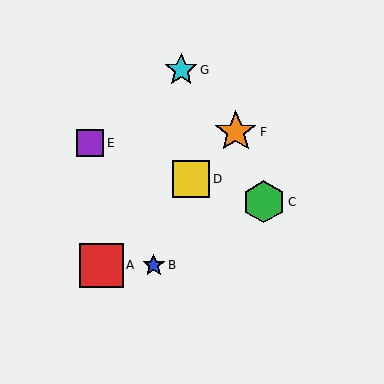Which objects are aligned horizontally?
Objects A, B are aligned horizontally.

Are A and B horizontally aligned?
Yes, both are at y≈265.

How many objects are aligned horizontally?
2 objects (A, B) are aligned horizontally.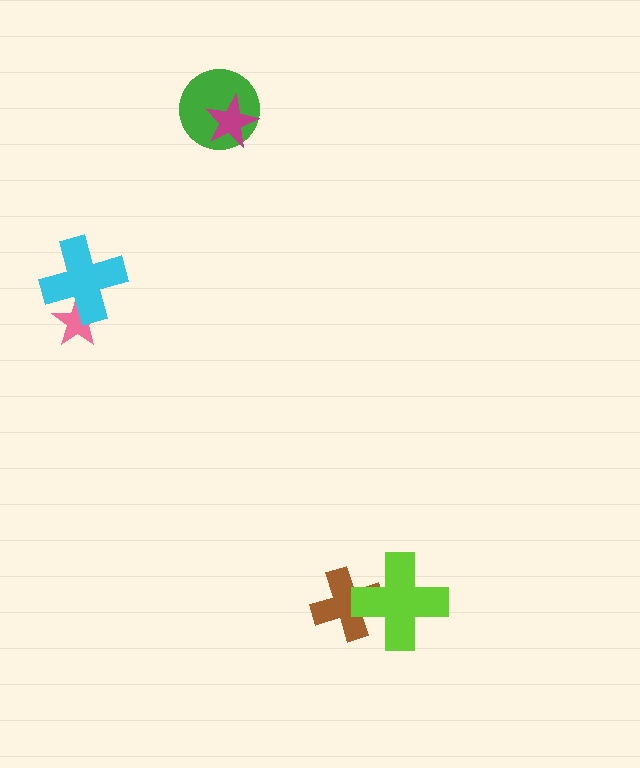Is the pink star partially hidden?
Yes, it is partially covered by another shape.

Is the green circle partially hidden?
Yes, it is partially covered by another shape.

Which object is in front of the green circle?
The magenta star is in front of the green circle.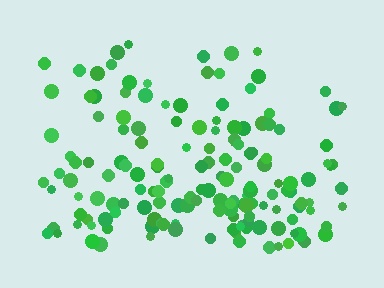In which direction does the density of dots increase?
From top to bottom, with the bottom side densest.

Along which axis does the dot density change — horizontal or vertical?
Vertical.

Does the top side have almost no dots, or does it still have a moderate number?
Still a moderate number, just noticeably fewer than the bottom.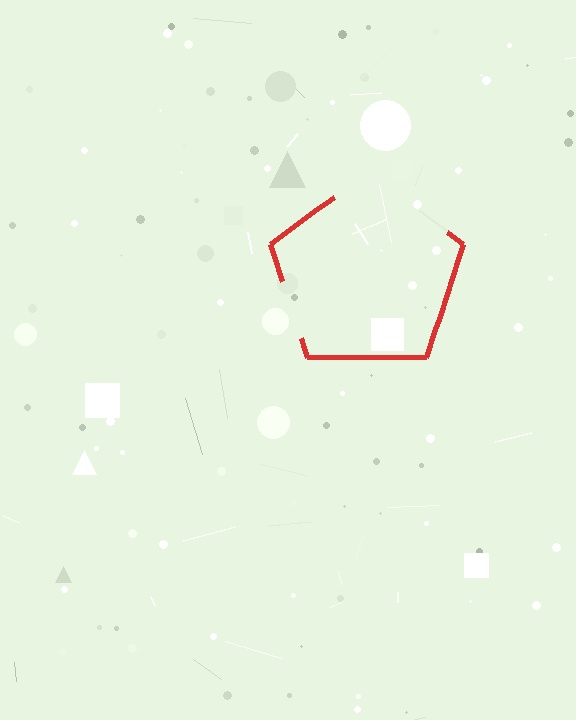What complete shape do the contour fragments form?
The contour fragments form a pentagon.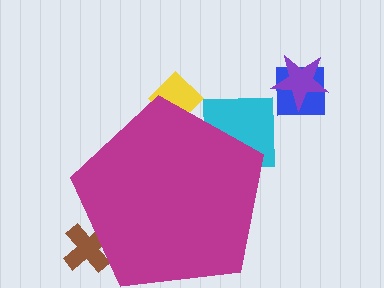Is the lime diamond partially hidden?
Yes, the lime diamond is partially hidden behind the magenta pentagon.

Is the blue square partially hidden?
No, the blue square is fully visible.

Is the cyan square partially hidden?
Yes, the cyan square is partially hidden behind the magenta pentagon.